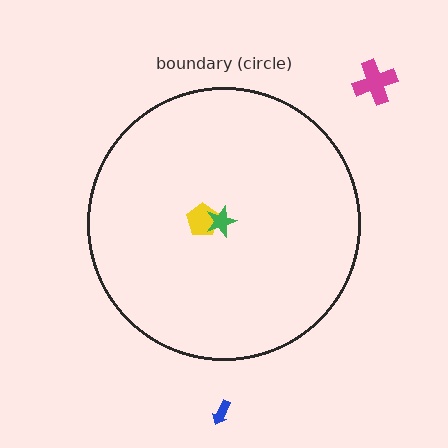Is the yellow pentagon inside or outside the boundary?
Inside.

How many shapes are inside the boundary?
2 inside, 2 outside.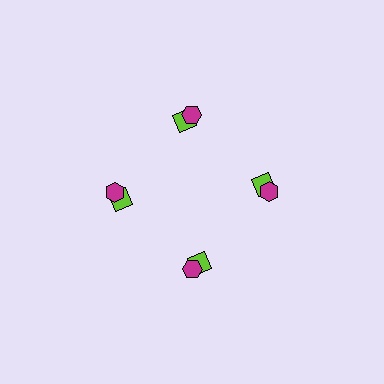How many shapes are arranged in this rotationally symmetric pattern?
There are 8 shapes, arranged in 4 groups of 2.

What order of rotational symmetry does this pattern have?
This pattern has 4-fold rotational symmetry.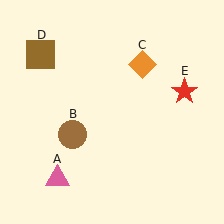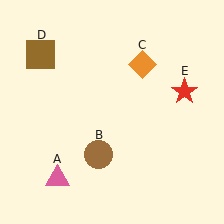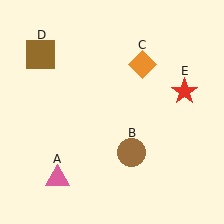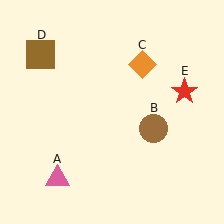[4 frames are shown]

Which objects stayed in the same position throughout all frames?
Pink triangle (object A) and orange diamond (object C) and brown square (object D) and red star (object E) remained stationary.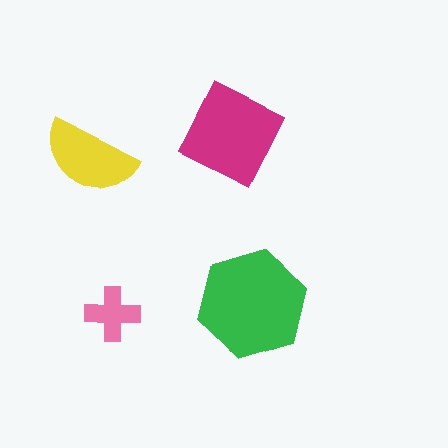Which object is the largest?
The green hexagon.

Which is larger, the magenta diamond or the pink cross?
The magenta diamond.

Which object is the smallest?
The pink cross.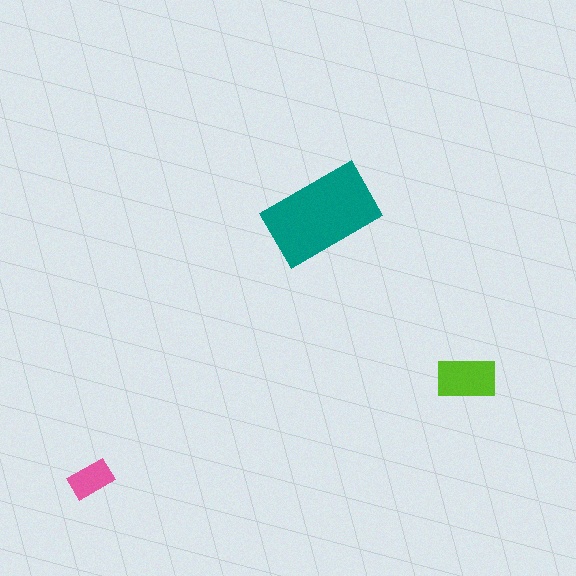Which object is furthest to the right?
The lime rectangle is rightmost.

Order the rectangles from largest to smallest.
the teal one, the lime one, the pink one.